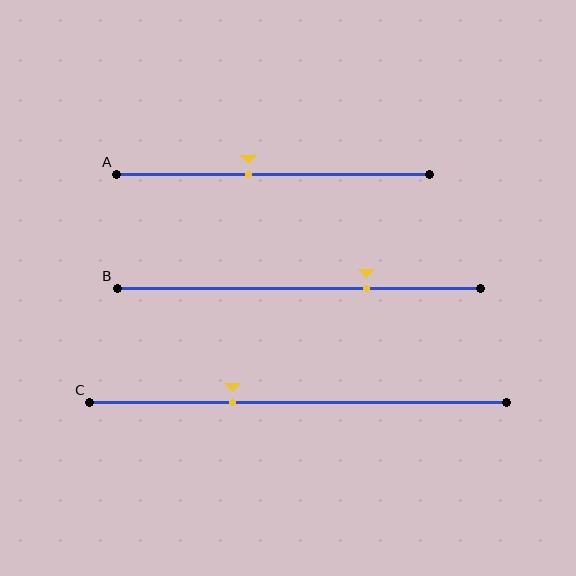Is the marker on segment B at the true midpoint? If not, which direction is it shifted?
No, the marker on segment B is shifted to the right by about 19% of the segment length.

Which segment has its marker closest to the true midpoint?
Segment A has its marker closest to the true midpoint.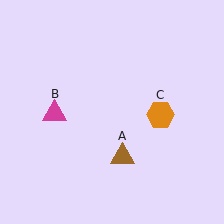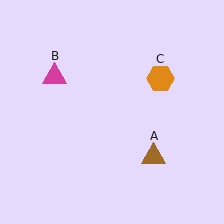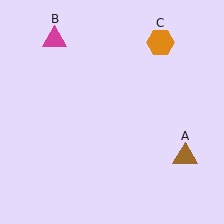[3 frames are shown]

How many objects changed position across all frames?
3 objects changed position: brown triangle (object A), magenta triangle (object B), orange hexagon (object C).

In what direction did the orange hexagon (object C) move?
The orange hexagon (object C) moved up.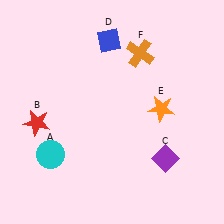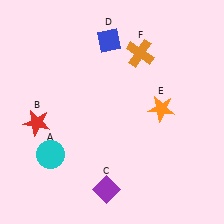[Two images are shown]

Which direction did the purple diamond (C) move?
The purple diamond (C) moved left.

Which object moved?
The purple diamond (C) moved left.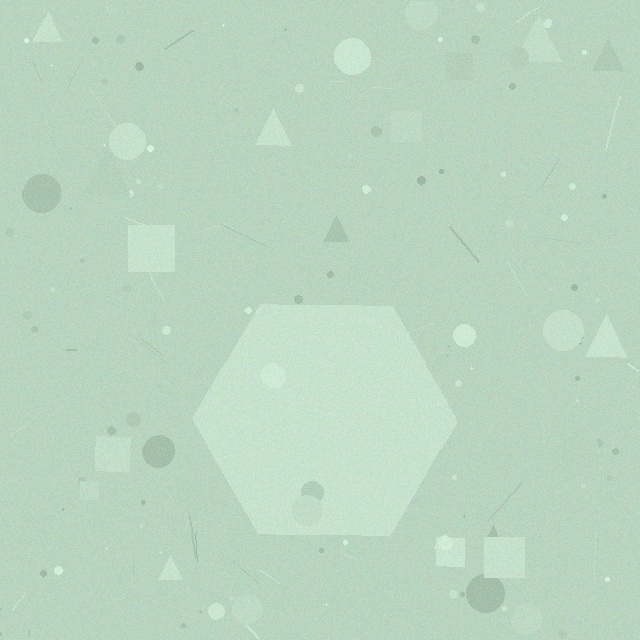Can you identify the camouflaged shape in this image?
The camouflaged shape is a hexagon.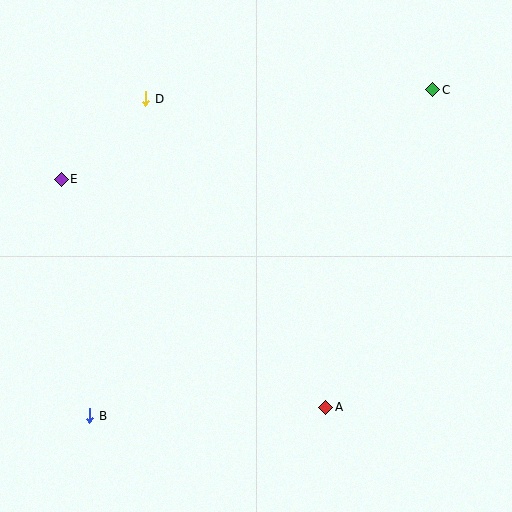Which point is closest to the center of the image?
Point A at (326, 407) is closest to the center.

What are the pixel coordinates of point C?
Point C is at (433, 90).